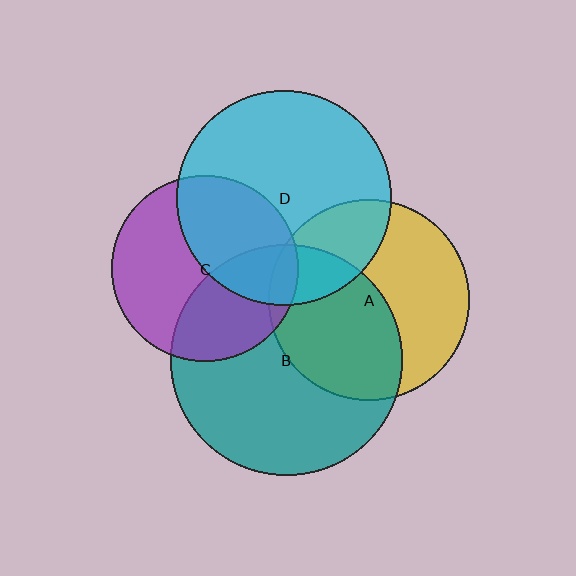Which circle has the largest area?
Circle B (teal).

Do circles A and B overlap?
Yes.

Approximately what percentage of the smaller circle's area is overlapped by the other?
Approximately 50%.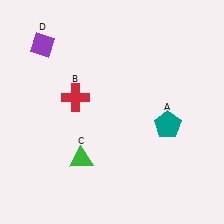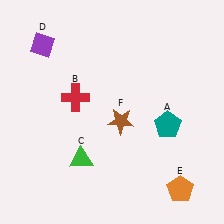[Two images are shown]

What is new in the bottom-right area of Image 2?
A brown star (F) was added in the bottom-right area of Image 2.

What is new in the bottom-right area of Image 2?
An orange pentagon (E) was added in the bottom-right area of Image 2.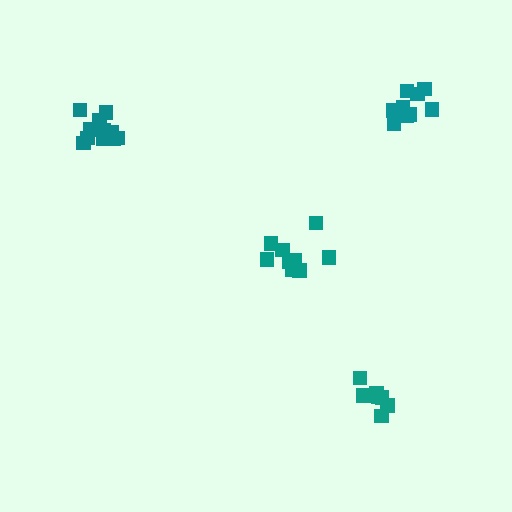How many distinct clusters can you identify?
There are 4 distinct clusters.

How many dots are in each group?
Group 1: 11 dots, Group 2: 10 dots, Group 3: 8 dots, Group 4: 9 dots (38 total).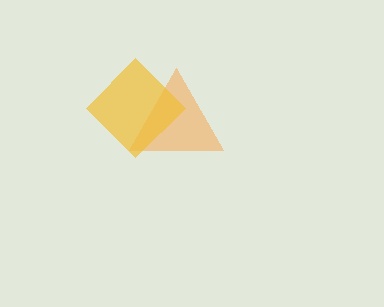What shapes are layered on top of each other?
The layered shapes are: an orange triangle, a yellow diamond.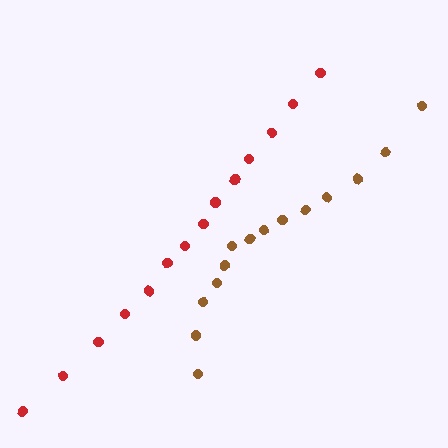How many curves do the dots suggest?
There are 2 distinct paths.